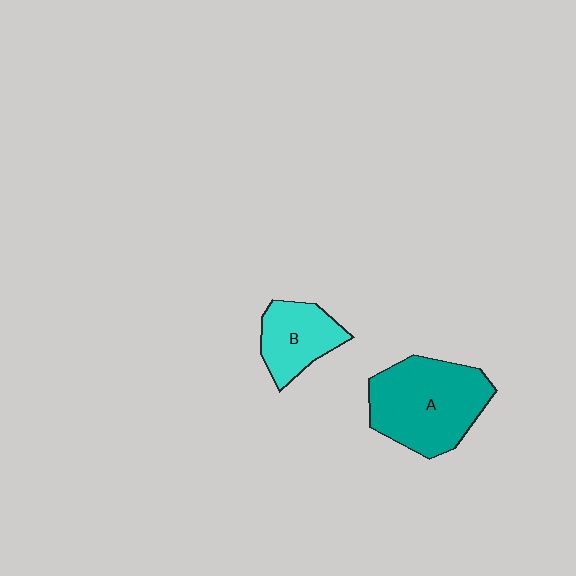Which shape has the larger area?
Shape A (teal).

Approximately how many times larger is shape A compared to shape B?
Approximately 1.8 times.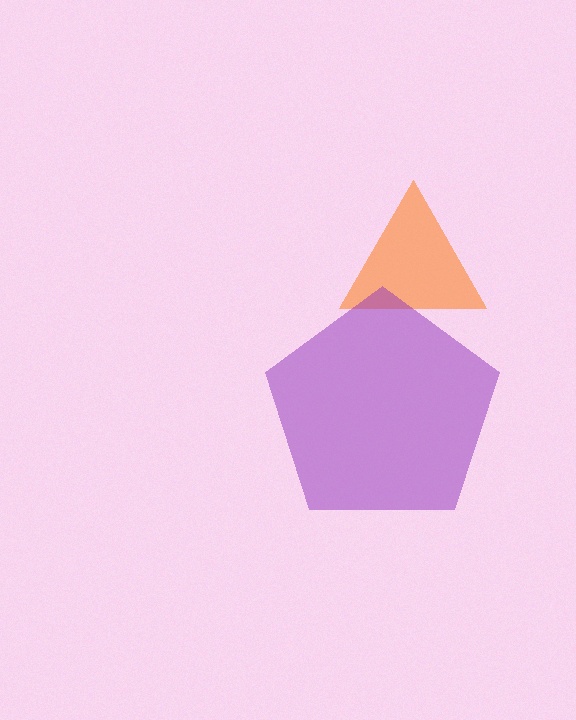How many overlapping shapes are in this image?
There are 2 overlapping shapes in the image.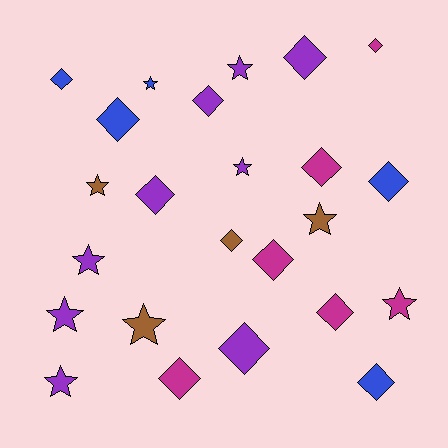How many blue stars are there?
There is 1 blue star.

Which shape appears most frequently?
Diamond, with 14 objects.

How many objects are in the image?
There are 24 objects.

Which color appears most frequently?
Purple, with 9 objects.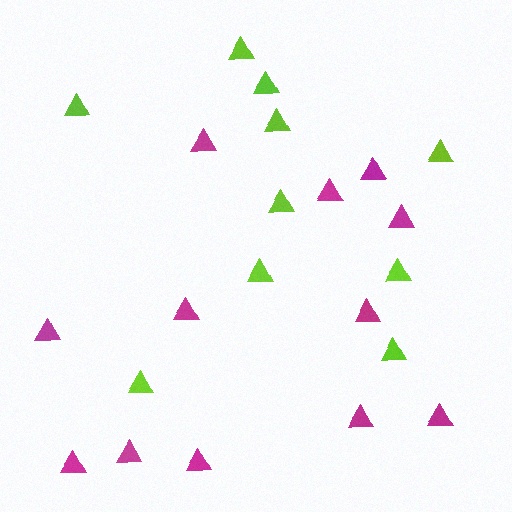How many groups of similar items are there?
There are 2 groups: one group of magenta triangles (12) and one group of lime triangles (10).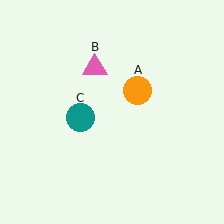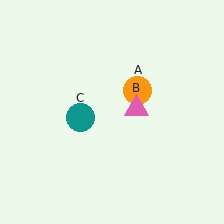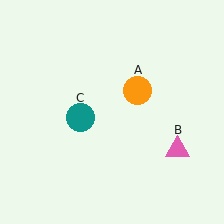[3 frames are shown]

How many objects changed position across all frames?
1 object changed position: pink triangle (object B).